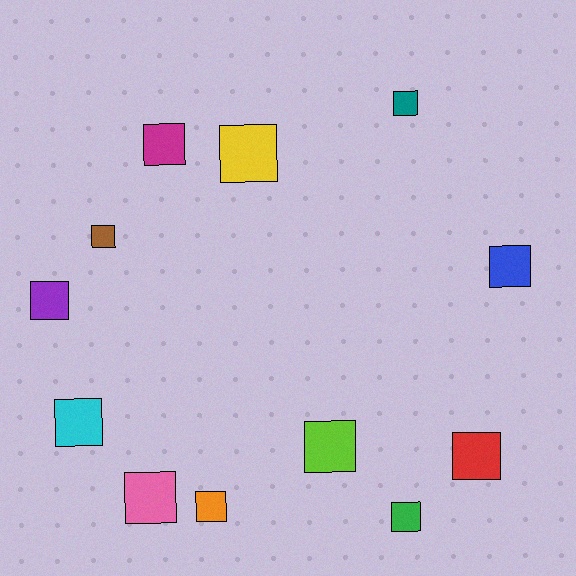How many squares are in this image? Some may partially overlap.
There are 12 squares.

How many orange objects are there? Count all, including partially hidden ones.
There is 1 orange object.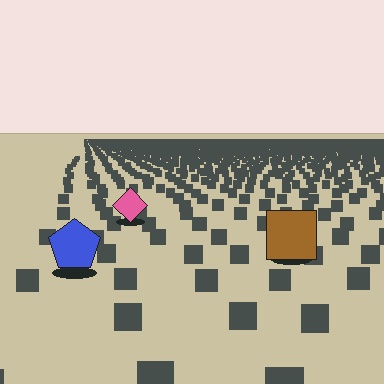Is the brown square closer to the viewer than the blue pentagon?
No. The blue pentagon is closer — you can tell from the texture gradient: the ground texture is coarser near it.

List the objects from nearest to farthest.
From nearest to farthest: the blue pentagon, the brown square, the pink diamond.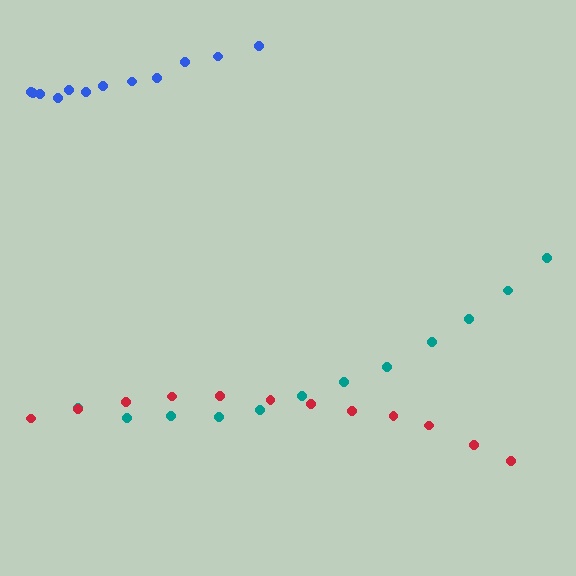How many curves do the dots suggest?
There are 3 distinct paths.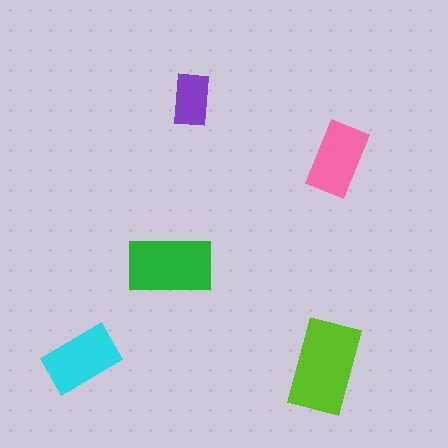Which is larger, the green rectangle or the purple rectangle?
The green one.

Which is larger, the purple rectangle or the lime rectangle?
The lime one.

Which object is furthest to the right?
The pink rectangle is rightmost.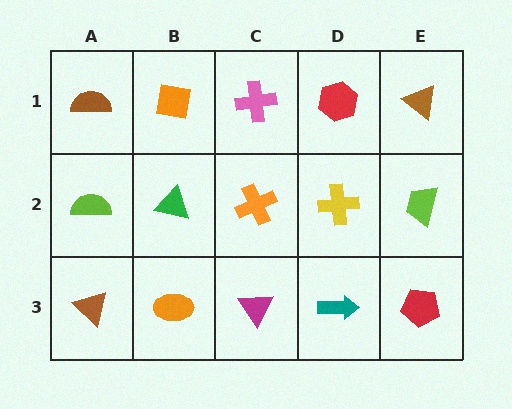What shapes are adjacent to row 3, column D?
A yellow cross (row 2, column D), a magenta triangle (row 3, column C), a red pentagon (row 3, column E).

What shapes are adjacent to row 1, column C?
An orange cross (row 2, column C), an orange square (row 1, column B), a red hexagon (row 1, column D).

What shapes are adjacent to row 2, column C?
A pink cross (row 1, column C), a magenta triangle (row 3, column C), a green triangle (row 2, column B), a yellow cross (row 2, column D).